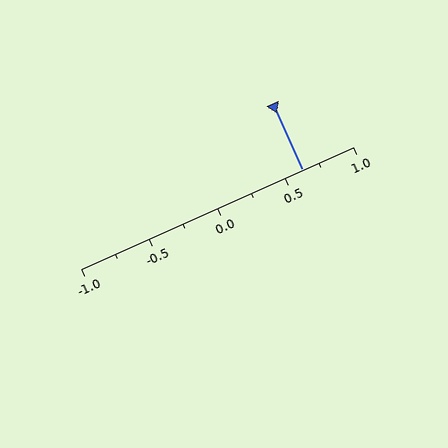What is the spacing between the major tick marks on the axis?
The major ticks are spaced 0.5 apart.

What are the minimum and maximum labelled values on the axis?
The axis runs from -1.0 to 1.0.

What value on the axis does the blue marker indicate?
The marker indicates approximately 0.62.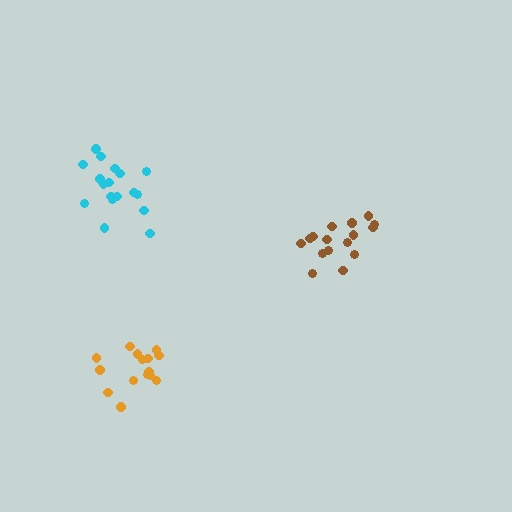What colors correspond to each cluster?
The clusters are colored: brown, orange, cyan.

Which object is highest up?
The cyan cluster is topmost.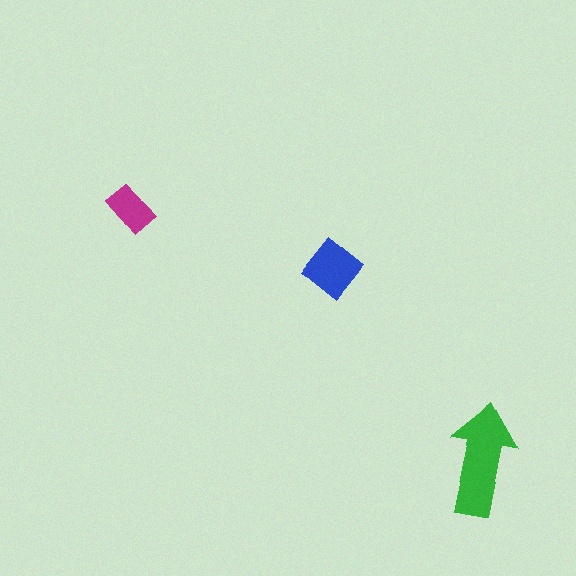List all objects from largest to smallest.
The green arrow, the blue diamond, the magenta rectangle.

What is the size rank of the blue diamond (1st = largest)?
2nd.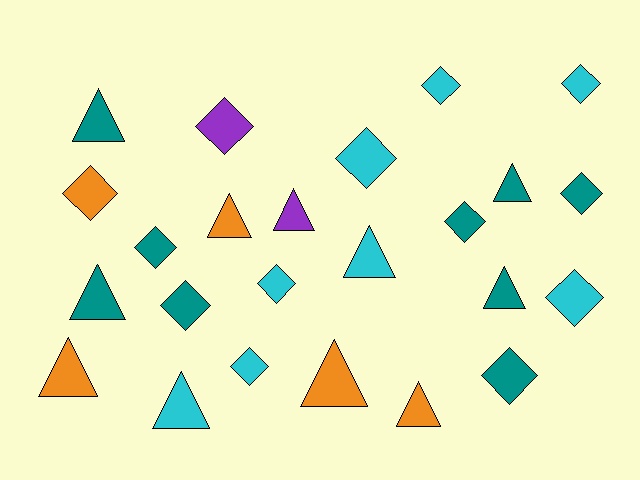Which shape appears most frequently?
Diamond, with 13 objects.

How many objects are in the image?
There are 24 objects.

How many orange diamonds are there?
There is 1 orange diamond.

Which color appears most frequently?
Teal, with 9 objects.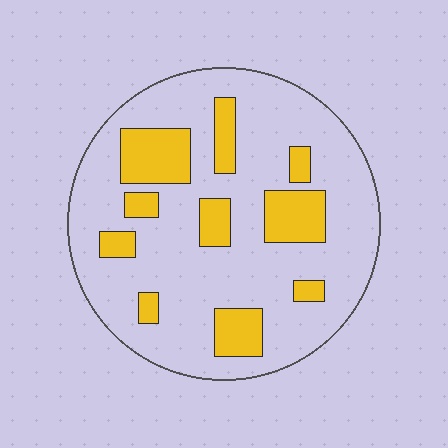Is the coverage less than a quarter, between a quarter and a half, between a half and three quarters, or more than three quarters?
Less than a quarter.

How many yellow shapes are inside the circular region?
10.